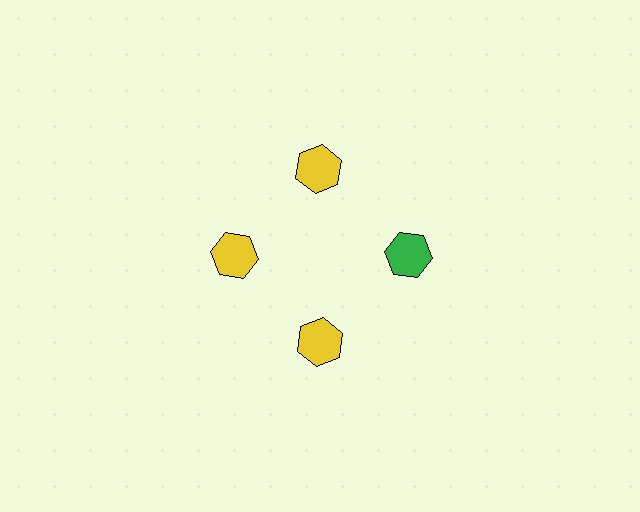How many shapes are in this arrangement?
There are 4 shapes arranged in a ring pattern.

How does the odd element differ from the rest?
It has a different color: green instead of yellow.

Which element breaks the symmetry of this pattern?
The green hexagon at roughly the 3 o'clock position breaks the symmetry. All other shapes are yellow hexagons.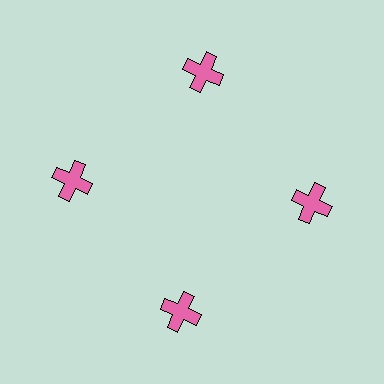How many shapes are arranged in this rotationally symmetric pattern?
There are 4 shapes, arranged in 4 groups of 1.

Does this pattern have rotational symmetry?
Yes, this pattern has 4-fold rotational symmetry. It looks the same after rotating 90 degrees around the center.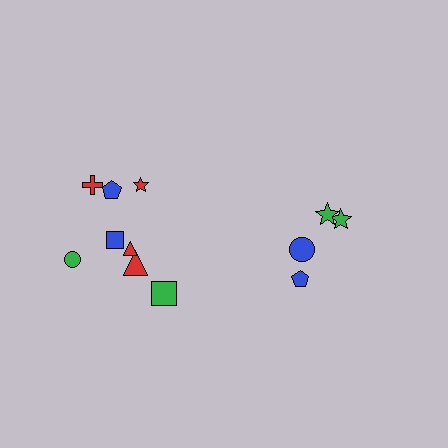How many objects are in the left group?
There are 8 objects.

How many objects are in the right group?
There are 4 objects.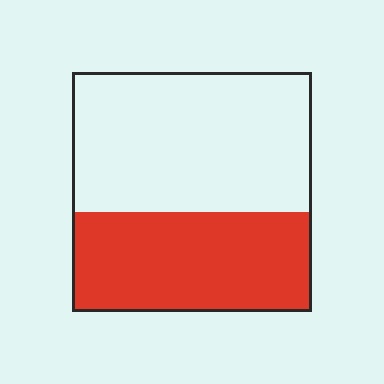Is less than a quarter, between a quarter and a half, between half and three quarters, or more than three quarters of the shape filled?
Between a quarter and a half.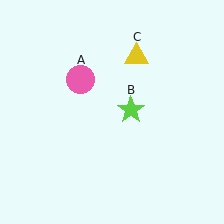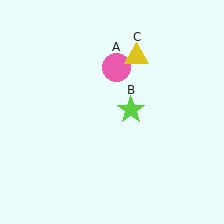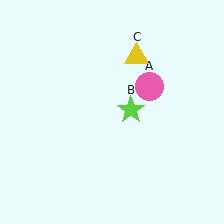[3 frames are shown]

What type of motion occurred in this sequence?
The pink circle (object A) rotated clockwise around the center of the scene.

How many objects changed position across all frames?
1 object changed position: pink circle (object A).